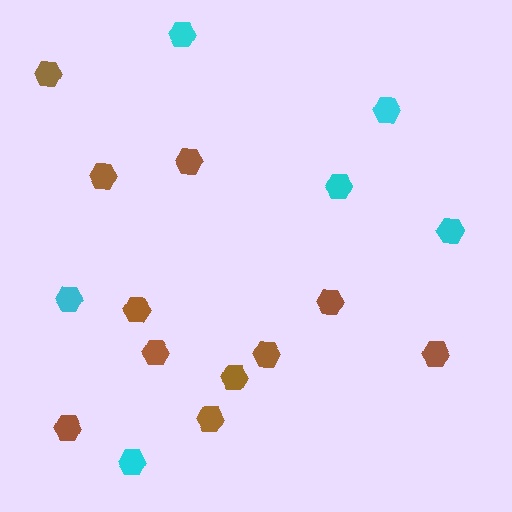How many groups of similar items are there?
There are 2 groups: one group of cyan hexagons (6) and one group of brown hexagons (11).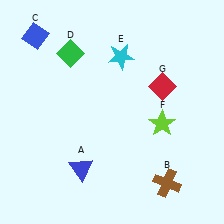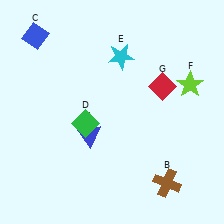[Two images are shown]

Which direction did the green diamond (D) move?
The green diamond (D) moved down.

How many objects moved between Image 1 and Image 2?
3 objects moved between the two images.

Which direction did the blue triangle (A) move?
The blue triangle (A) moved up.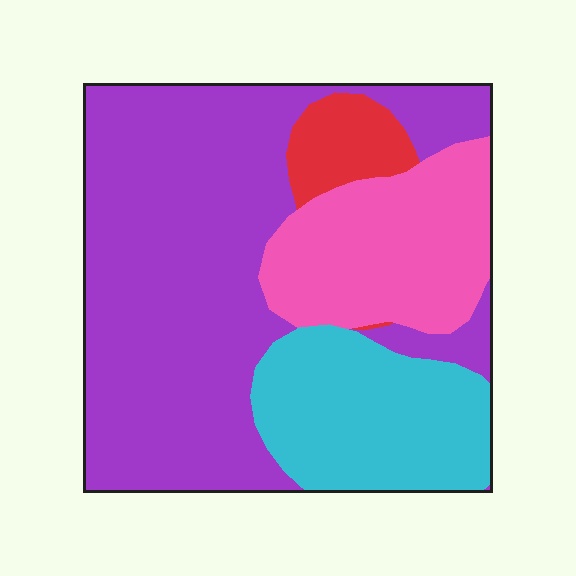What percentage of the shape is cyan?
Cyan covers 20% of the shape.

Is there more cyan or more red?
Cyan.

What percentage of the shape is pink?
Pink covers roughly 20% of the shape.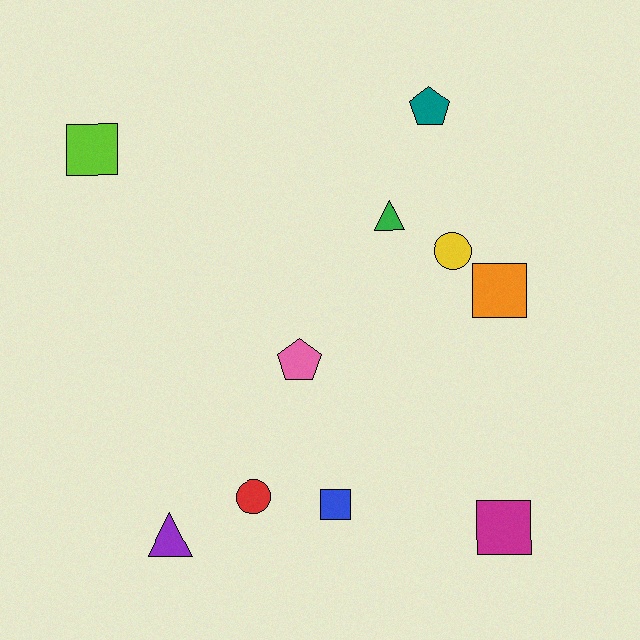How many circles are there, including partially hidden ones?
There are 2 circles.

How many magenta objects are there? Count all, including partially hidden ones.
There is 1 magenta object.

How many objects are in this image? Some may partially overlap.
There are 10 objects.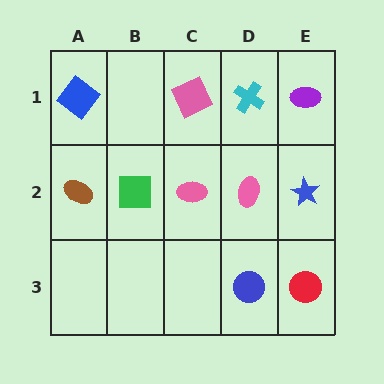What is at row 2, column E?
A blue star.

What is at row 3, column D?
A blue circle.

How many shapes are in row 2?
5 shapes.